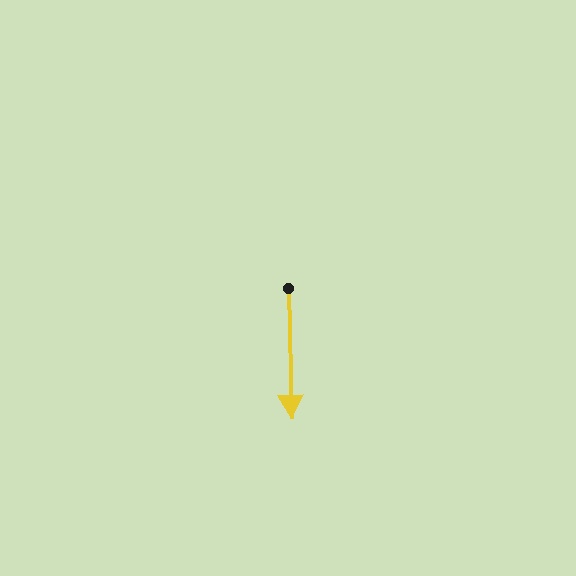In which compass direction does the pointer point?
South.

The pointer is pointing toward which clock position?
Roughly 6 o'clock.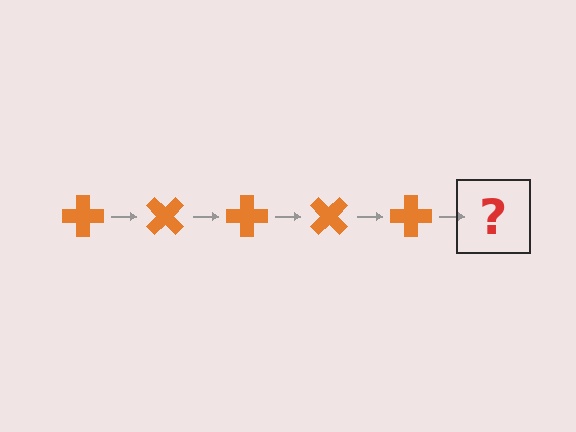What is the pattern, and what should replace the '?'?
The pattern is that the cross rotates 45 degrees each step. The '?' should be an orange cross rotated 225 degrees.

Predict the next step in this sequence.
The next step is an orange cross rotated 225 degrees.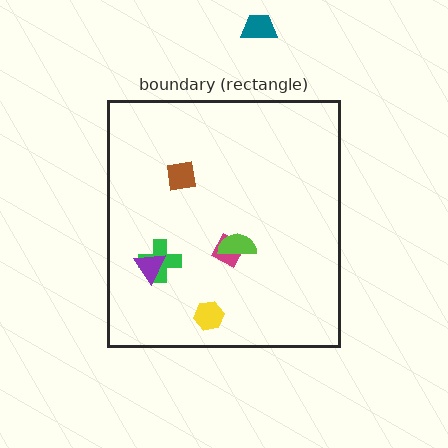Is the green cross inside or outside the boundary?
Inside.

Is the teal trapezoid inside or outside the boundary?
Outside.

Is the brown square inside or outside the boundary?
Inside.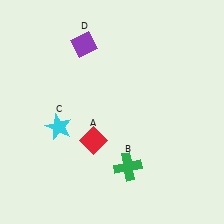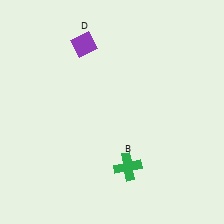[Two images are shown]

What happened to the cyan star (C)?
The cyan star (C) was removed in Image 2. It was in the bottom-left area of Image 1.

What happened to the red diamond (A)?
The red diamond (A) was removed in Image 2. It was in the bottom-left area of Image 1.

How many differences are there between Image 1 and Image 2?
There are 2 differences between the two images.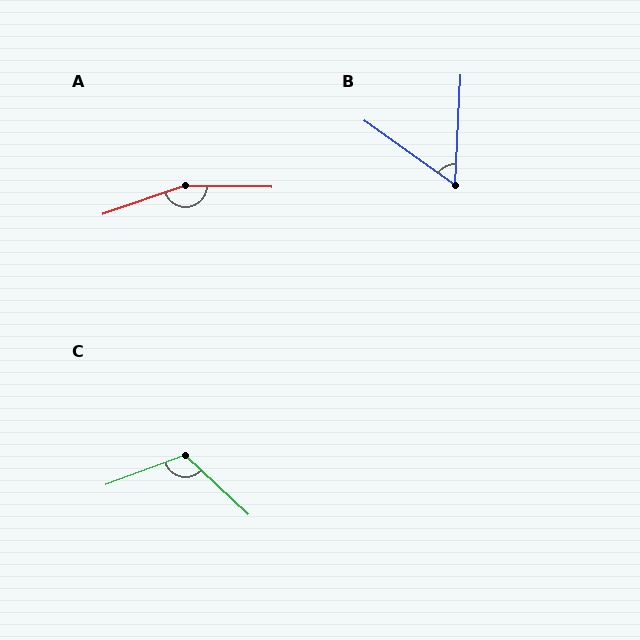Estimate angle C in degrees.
Approximately 117 degrees.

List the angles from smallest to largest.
B (57°), C (117°), A (159°).